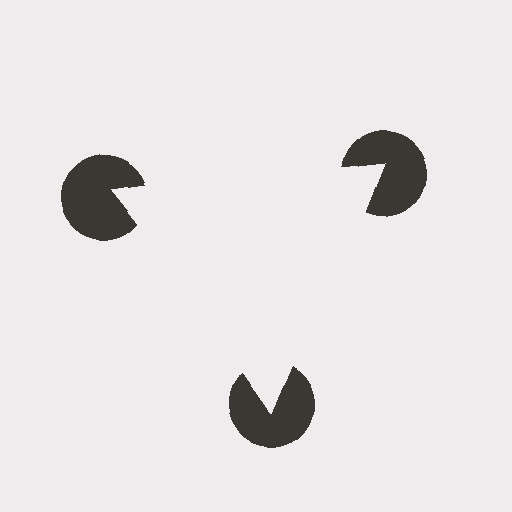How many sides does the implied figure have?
3 sides.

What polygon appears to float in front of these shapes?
An illusory triangle — its edges are inferred from the aligned wedge cuts in the pac-man discs, not physically drawn.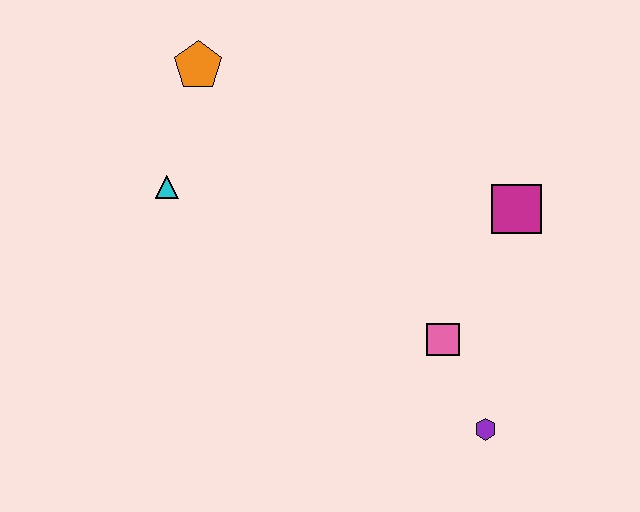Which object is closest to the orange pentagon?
The cyan triangle is closest to the orange pentagon.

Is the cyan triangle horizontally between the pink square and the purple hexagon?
No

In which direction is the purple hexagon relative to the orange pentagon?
The purple hexagon is below the orange pentagon.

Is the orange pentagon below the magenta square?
No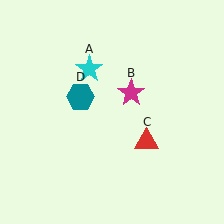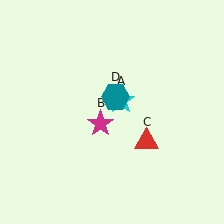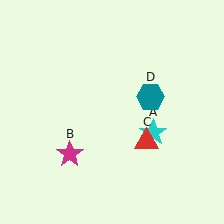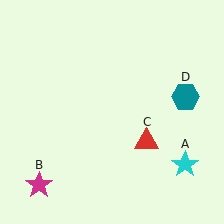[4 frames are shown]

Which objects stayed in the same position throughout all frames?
Red triangle (object C) remained stationary.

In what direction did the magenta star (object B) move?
The magenta star (object B) moved down and to the left.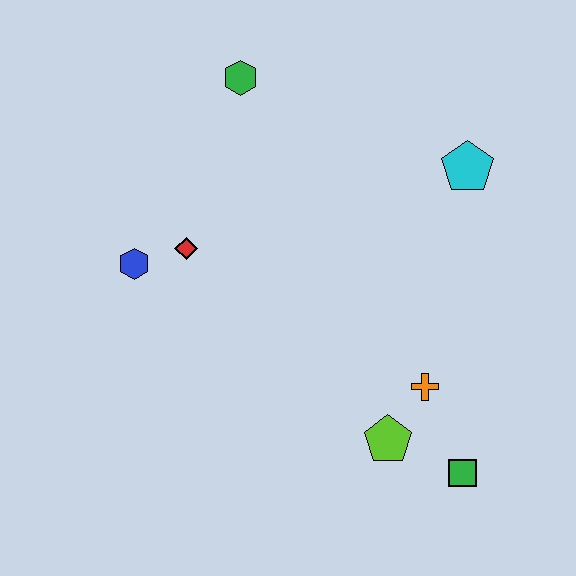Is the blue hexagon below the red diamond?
Yes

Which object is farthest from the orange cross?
The green hexagon is farthest from the orange cross.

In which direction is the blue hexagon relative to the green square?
The blue hexagon is to the left of the green square.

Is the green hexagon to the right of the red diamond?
Yes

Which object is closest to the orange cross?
The lime pentagon is closest to the orange cross.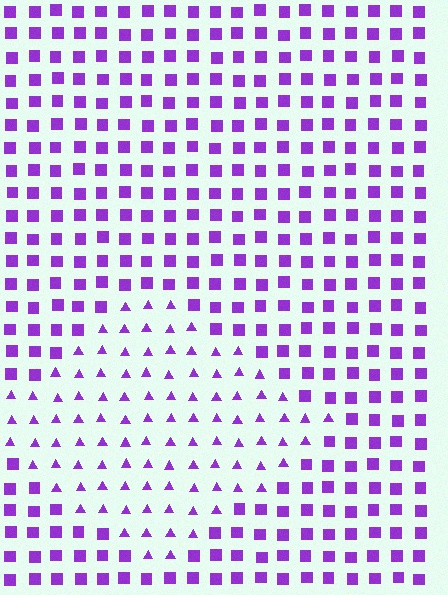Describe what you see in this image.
The image is filled with small purple elements arranged in a uniform grid. A diamond-shaped region contains triangles, while the surrounding area contains squares. The boundary is defined purely by the change in element shape.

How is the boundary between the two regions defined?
The boundary is defined by a change in element shape: triangles inside vs. squares outside. All elements share the same color and spacing.